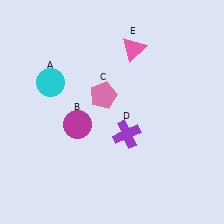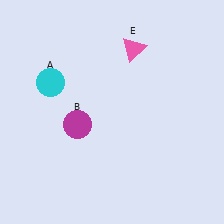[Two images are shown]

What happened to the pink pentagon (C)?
The pink pentagon (C) was removed in Image 2. It was in the top-left area of Image 1.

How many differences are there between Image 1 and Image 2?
There are 2 differences between the two images.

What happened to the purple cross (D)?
The purple cross (D) was removed in Image 2. It was in the bottom-right area of Image 1.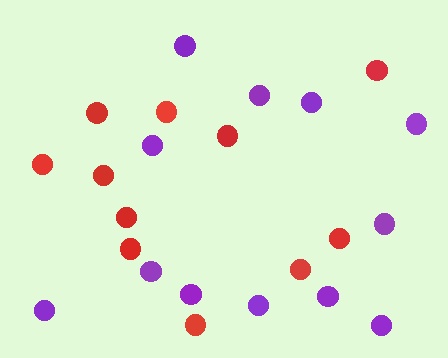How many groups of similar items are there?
There are 2 groups: one group of purple circles (12) and one group of red circles (11).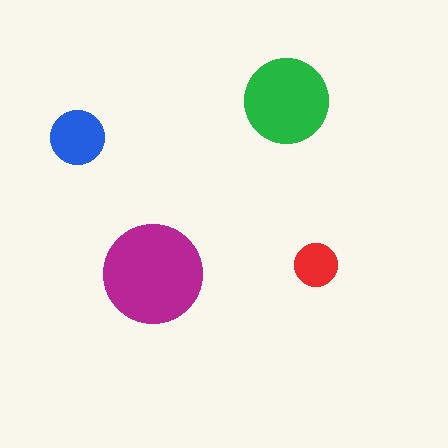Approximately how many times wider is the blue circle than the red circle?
About 1.5 times wider.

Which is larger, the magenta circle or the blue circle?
The magenta one.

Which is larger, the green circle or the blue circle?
The green one.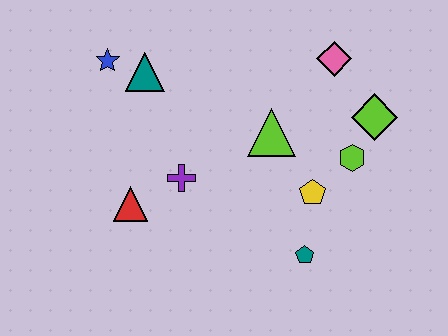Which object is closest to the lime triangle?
The yellow pentagon is closest to the lime triangle.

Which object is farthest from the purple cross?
The lime diamond is farthest from the purple cross.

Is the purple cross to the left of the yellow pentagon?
Yes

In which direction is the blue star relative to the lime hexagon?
The blue star is to the left of the lime hexagon.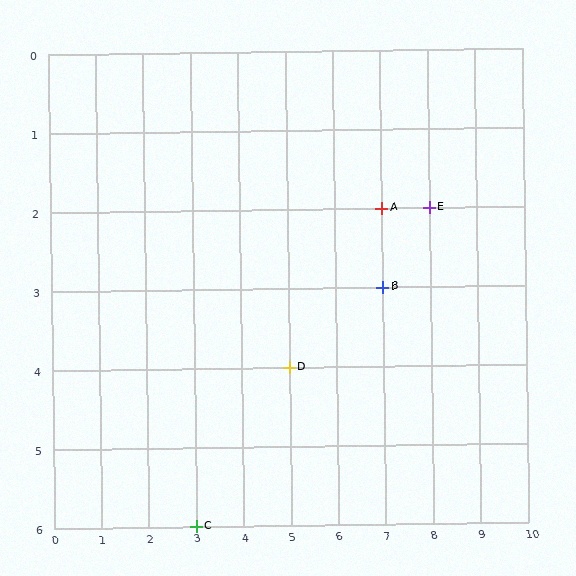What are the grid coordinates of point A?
Point A is at grid coordinates (7, 2).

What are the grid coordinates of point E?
Point E is at grid coordinates (8, 2).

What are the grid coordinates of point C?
Point C is at grid coordinates (3, 6).